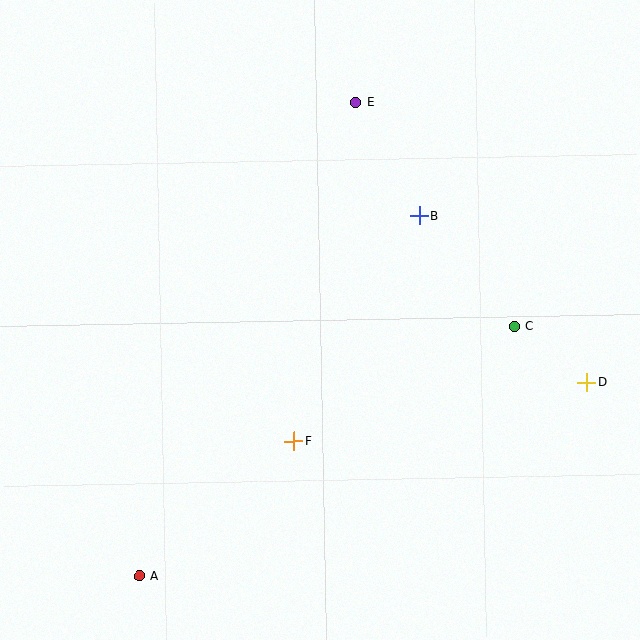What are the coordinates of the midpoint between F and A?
The midpoint between F and A is at (216, 509).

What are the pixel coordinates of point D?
Point D is at (587, 382).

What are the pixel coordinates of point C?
Point C is at (515, 327).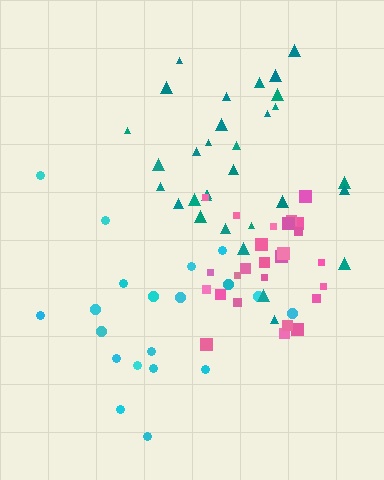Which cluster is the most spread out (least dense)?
Cyan.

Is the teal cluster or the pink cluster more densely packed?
Pink.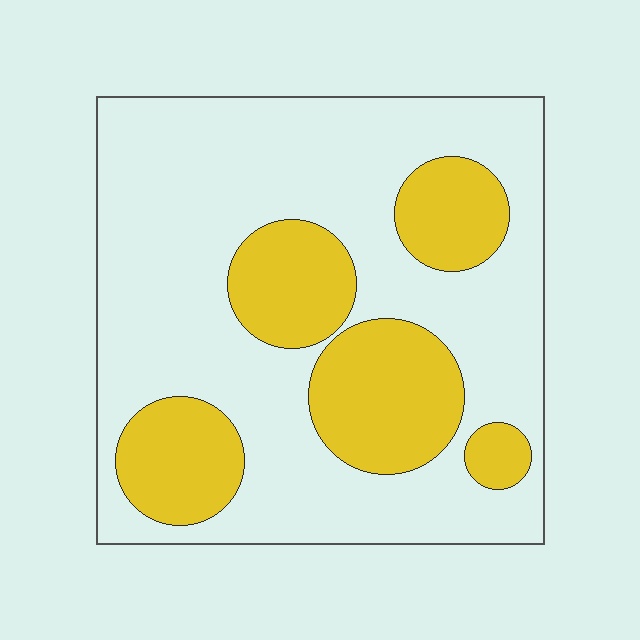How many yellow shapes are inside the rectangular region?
5.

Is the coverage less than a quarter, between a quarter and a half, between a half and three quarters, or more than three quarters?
Between a quarter and a half.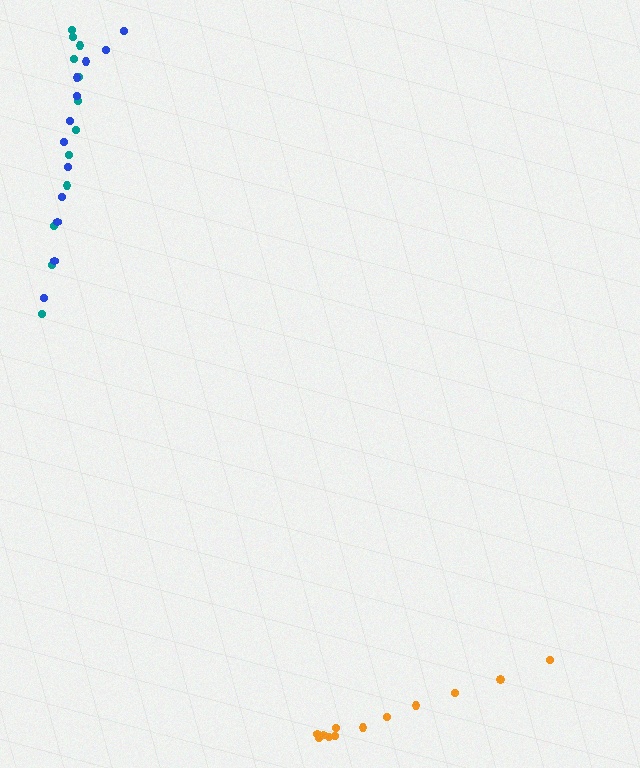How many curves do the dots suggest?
There are 3 distinct paths.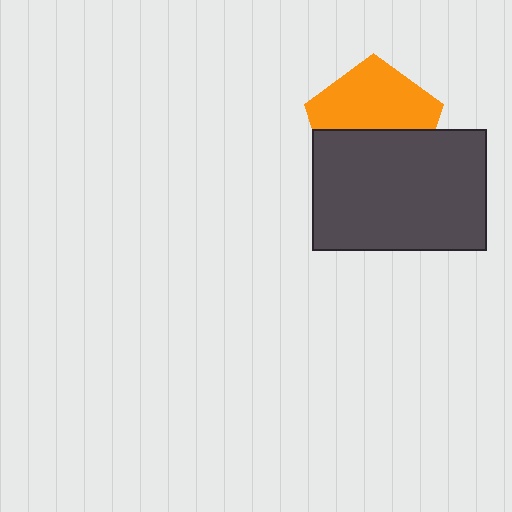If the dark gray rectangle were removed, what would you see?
You would see the complete orange pentagon.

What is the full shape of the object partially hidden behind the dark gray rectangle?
The partially hidden object is an orange pentagon.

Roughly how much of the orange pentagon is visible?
About half of it is visible (roughly 54%).